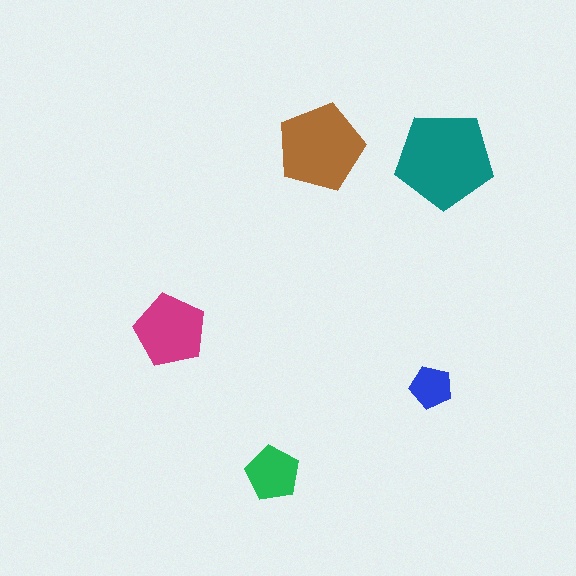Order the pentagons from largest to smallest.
the teal one, the brown one, the magenta one, the green one, the blue one.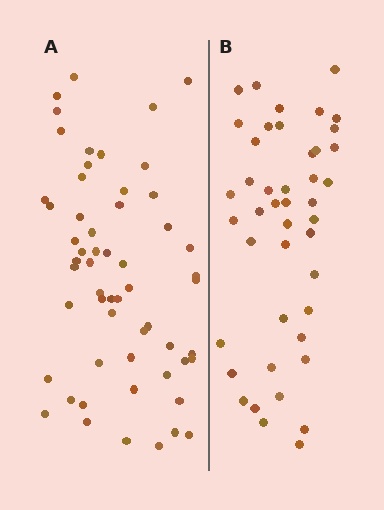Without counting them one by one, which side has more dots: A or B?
Region A (the left region) has more dots.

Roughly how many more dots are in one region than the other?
Region A has approximately 15 more dots than region B.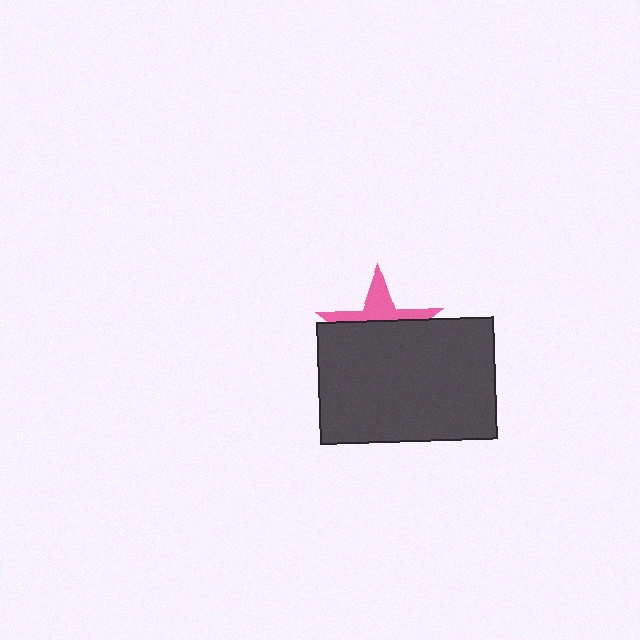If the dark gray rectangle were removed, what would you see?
You would see the complete pink star.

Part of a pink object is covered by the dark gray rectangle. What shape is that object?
It is a star.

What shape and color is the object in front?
The object in front is a dark gray rectangle.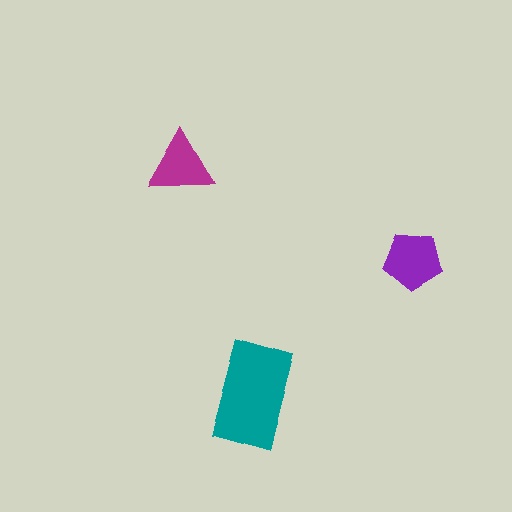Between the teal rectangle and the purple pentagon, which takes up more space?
The teal rectangle.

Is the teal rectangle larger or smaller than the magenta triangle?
Larger.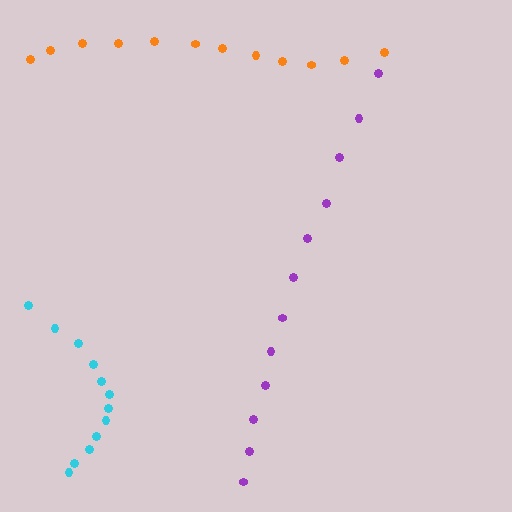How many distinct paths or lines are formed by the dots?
There are 3 distinct paths.